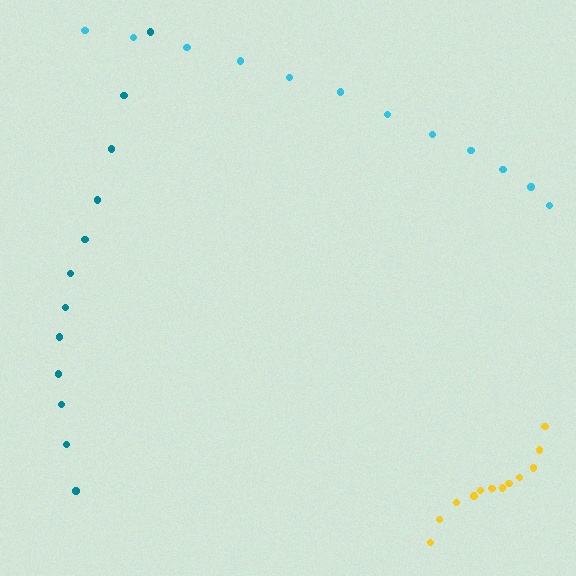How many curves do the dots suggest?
There are 3 distinct paths.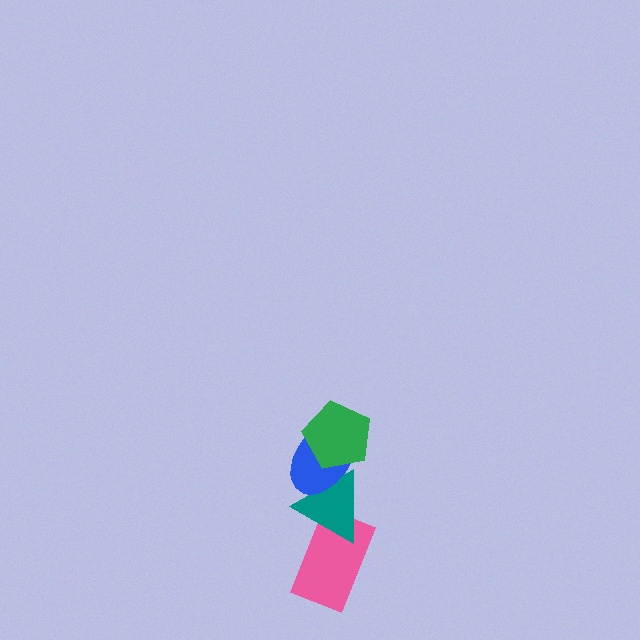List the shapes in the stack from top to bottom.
From top to bottom: the green pentagon, the blue ellipse, the teal triangle, the pink rectangle.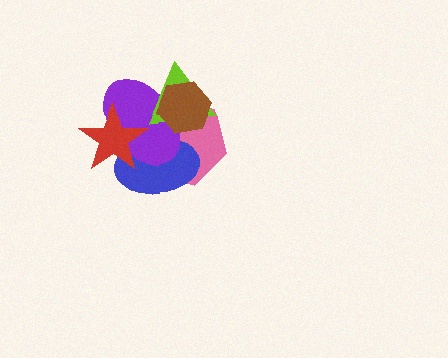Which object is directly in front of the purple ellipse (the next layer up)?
The red star is directly in front of the purple ellipse.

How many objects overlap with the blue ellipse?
4 objects overlap with the blue ellipse.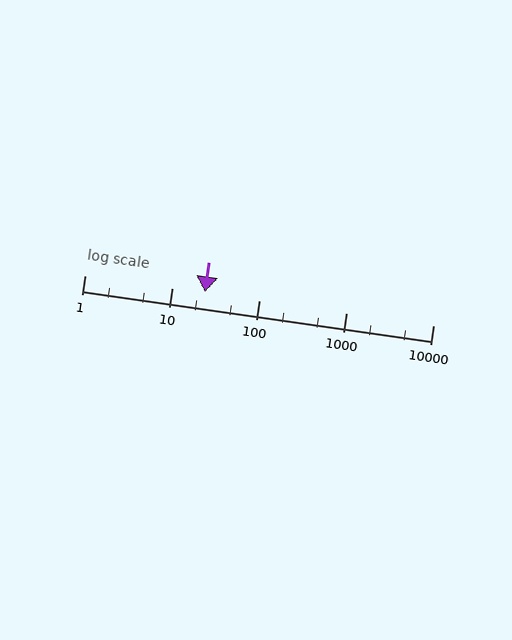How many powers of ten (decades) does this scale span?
The scale spans 4 decades, from 1 to 10000.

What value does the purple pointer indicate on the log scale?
The pointer indicates approximately 24.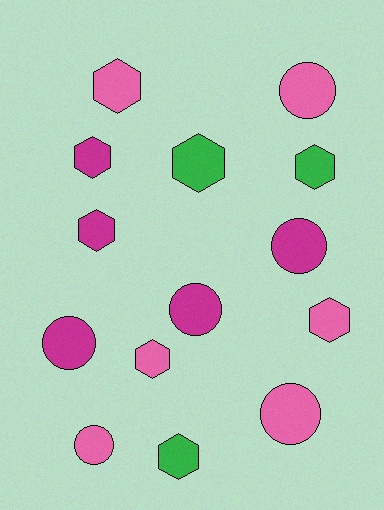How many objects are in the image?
There are 14 objects.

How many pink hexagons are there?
There are 3 pink hexagons.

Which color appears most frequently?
Pink, with 6 objects.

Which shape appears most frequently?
Hexagon, with 8 objects.